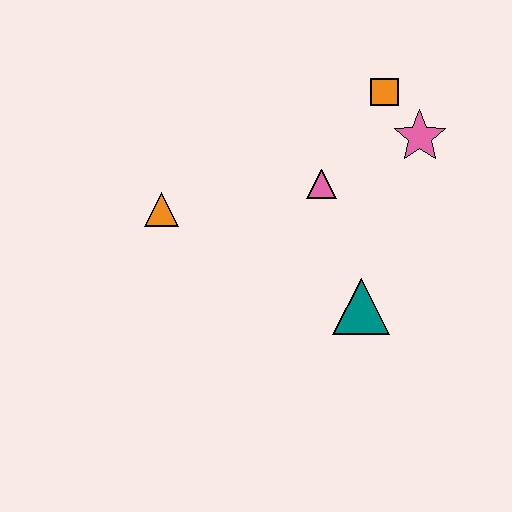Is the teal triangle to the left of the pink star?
Yes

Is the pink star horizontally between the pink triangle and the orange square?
No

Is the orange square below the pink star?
No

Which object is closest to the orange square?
The pink star is closest to the orange square.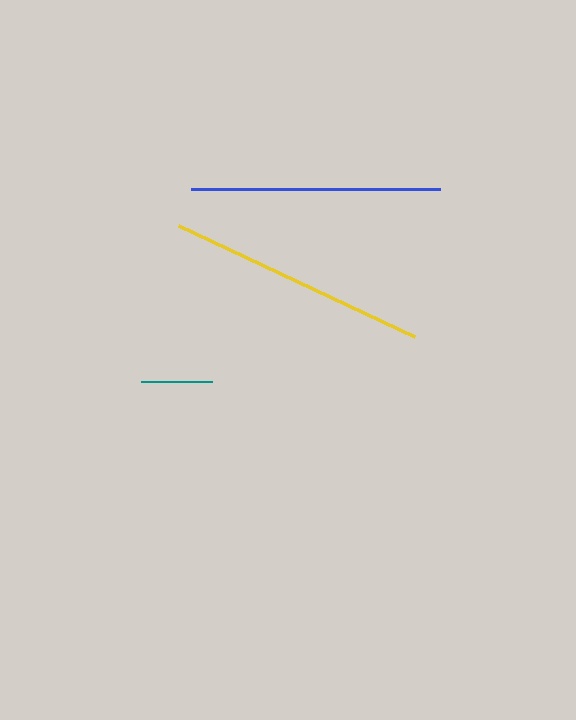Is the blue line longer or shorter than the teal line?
The blue line is longer than the teal line.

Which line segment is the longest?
The yellow line is the longest at approximately 261 pixels.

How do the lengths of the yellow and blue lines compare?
The yellow and blue lines are approximately the same length.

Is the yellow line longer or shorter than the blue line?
The yellow line is longer than the blue line.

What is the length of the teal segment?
The teal segment is approximately 71 pixels long.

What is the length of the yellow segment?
The yellow segment is approximately 261 pixels long.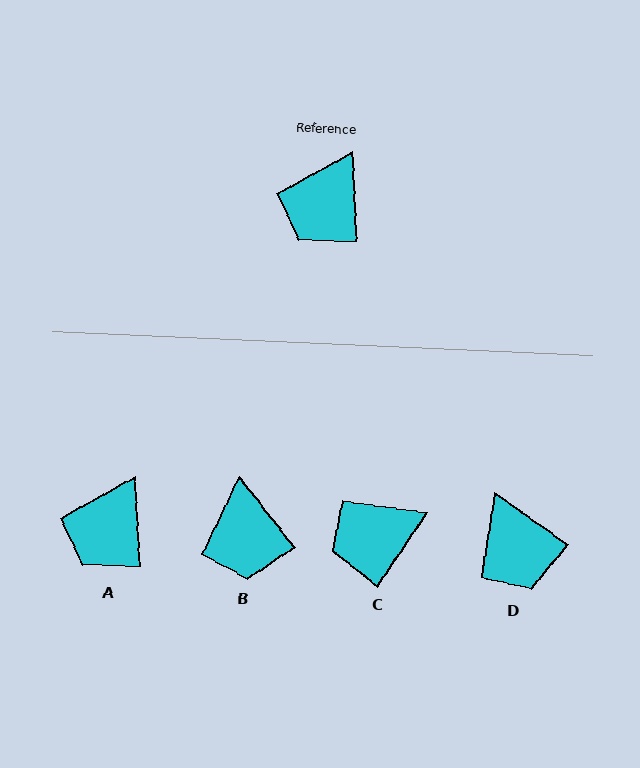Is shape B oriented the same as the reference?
No, it is off by about 35 degrees.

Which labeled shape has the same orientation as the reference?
A.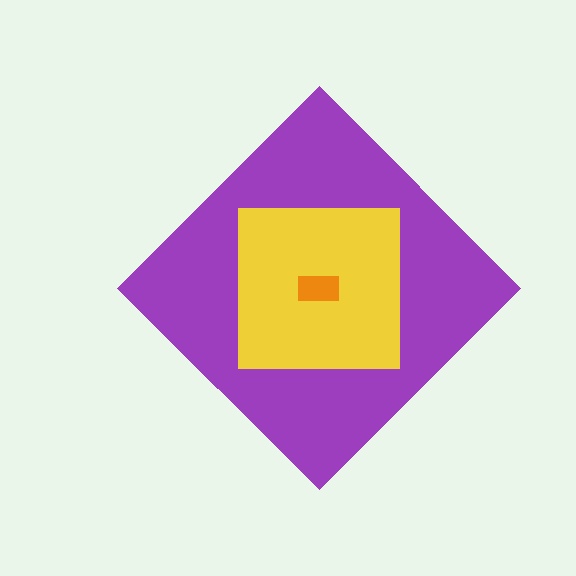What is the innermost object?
The orange rectangle.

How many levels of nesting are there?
3.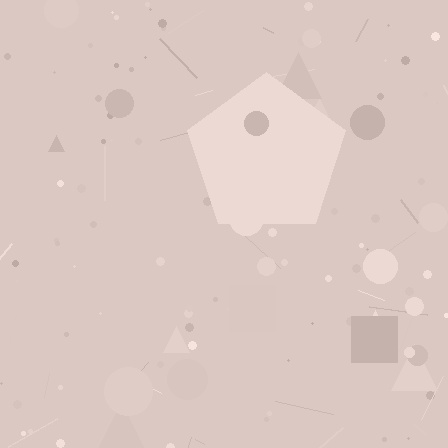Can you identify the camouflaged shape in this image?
The camouflaged shape is a pentagon.